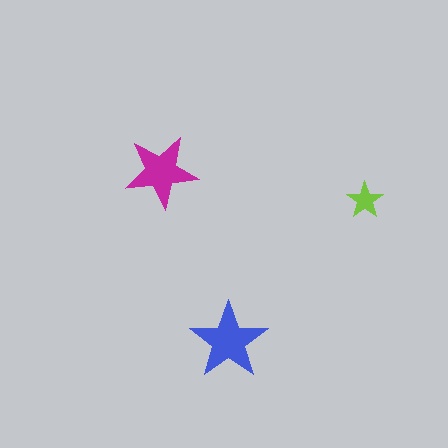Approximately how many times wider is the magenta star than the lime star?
About 2 times wider.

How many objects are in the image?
There are 3 objects in the image.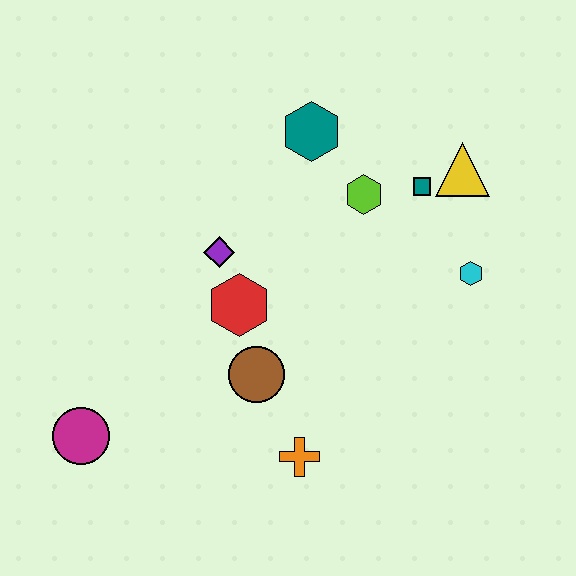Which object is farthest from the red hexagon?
The yellow triangle is farthest from the red hexagon.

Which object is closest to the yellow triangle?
The teal square is closest to the yellow triangle.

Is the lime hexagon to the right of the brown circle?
Yes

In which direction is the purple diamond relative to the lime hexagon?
The purple diamond is to the left of the lime hexagon.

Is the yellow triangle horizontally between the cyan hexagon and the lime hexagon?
Yes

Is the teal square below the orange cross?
No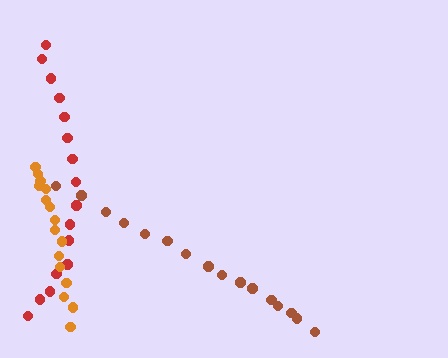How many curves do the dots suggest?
There are 3 distinct paths.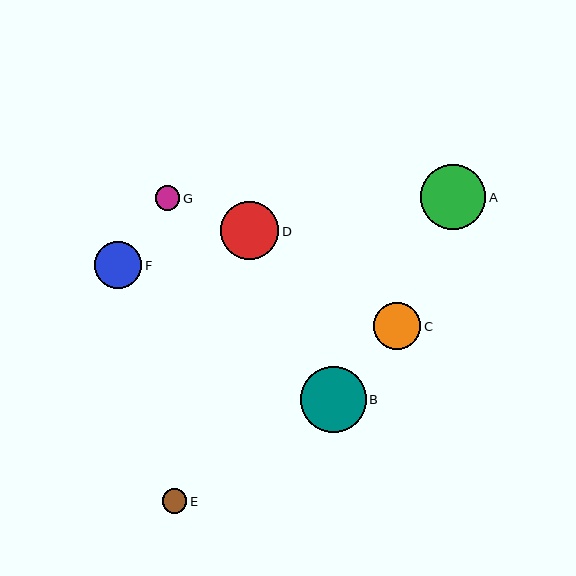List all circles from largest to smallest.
From largest to smallest: B, A, D, F, C, G, E.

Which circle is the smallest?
Circle E is the smallest with a size of approximately 24 pixels.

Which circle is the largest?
Circle B is the largest with a size of approximately 66 pixels.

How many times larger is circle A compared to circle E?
Circle A is approximately 2.7 times the size of circle E.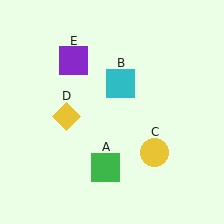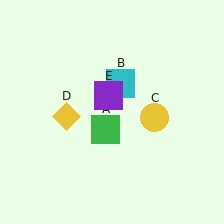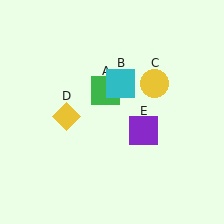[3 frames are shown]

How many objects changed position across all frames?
3 objects changed position: green square (object A), yellow circle (object C), purple square (object E).